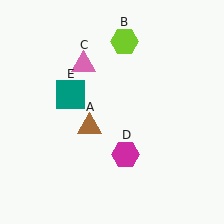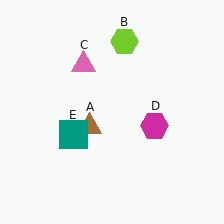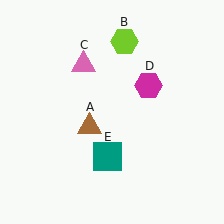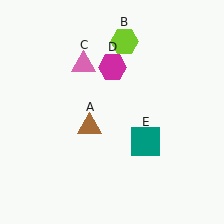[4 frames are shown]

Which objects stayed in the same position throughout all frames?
Brown triangle (object A) and lime hexagon (object B) and pink triangle (object C) remained stationary.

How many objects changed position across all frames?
2 objects changed position: magenta hexagon (object D), teal square (object E).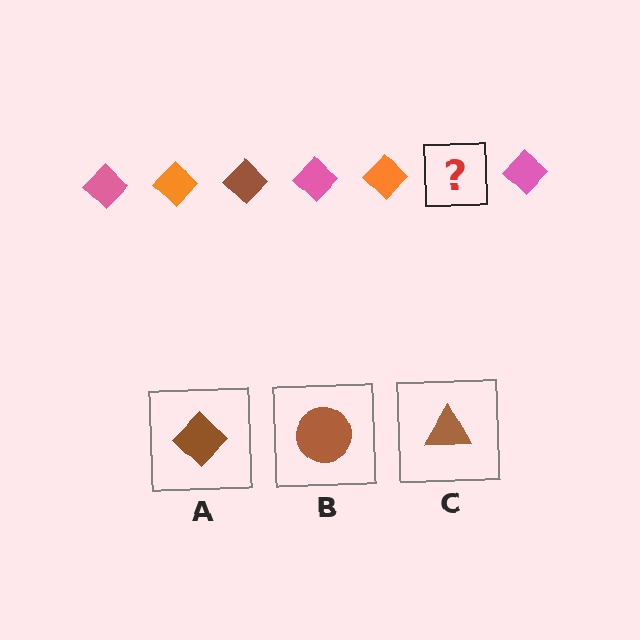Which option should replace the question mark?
Option A.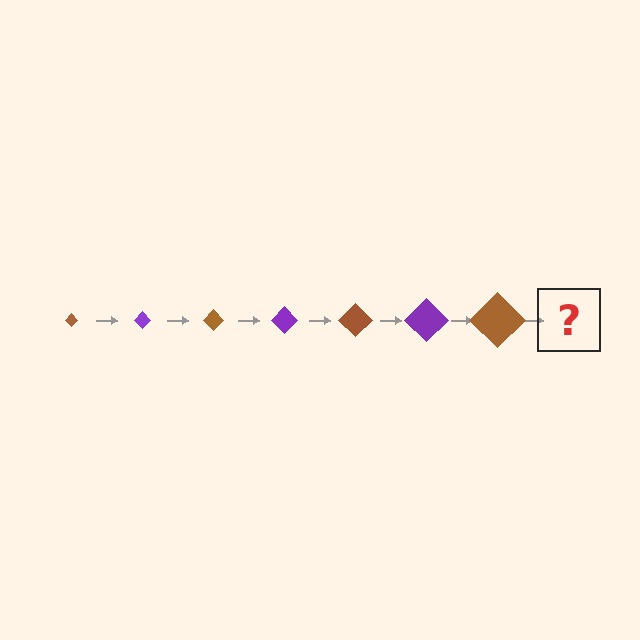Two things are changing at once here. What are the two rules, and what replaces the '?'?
The two rules are that the diamond grows larger each step and the color cycles through brown and purple. The '?' should be a purple diamond, larger than the previous one.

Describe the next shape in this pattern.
It should be a purple diamond, larger than the previous one.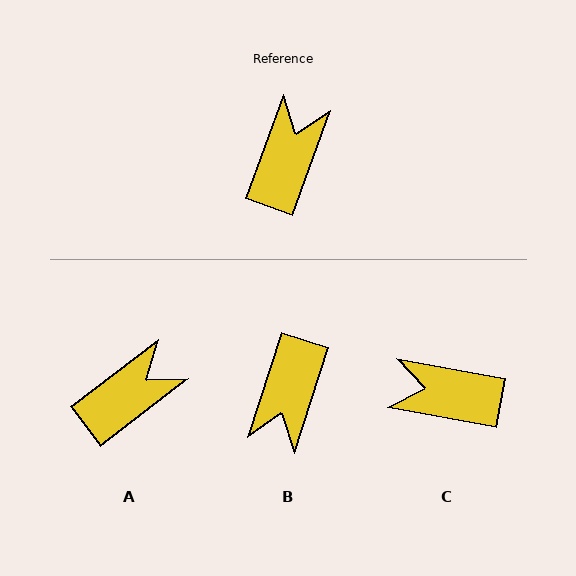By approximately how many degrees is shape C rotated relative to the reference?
Approximately 99 degrees counter-clockwise.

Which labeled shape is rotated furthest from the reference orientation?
B, about 178 degrees away.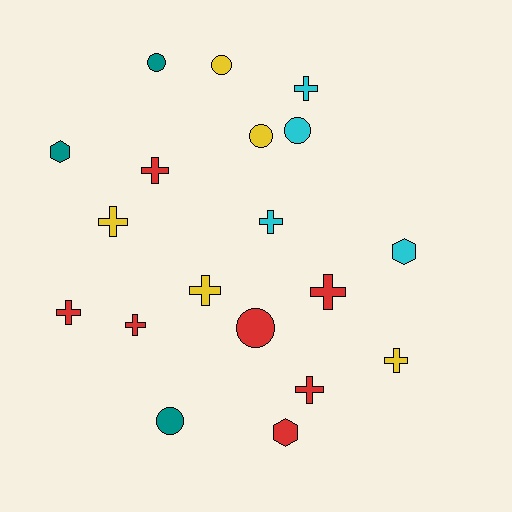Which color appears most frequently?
Red, with 7 objects.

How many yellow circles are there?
There are 2 yellow circles.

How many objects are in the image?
There are 19 objects.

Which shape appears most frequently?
Cross, with 10 objects.